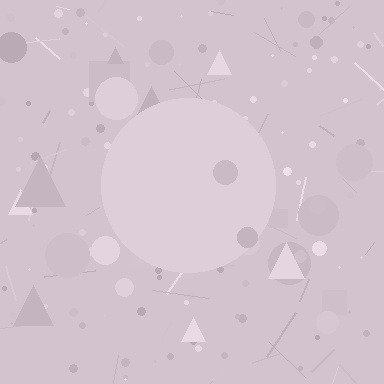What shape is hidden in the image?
A circle is hidden in the image.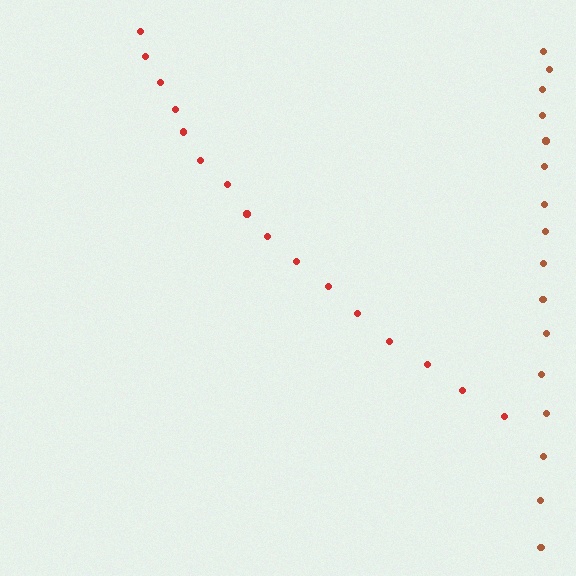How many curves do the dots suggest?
There are 2 distinct paths.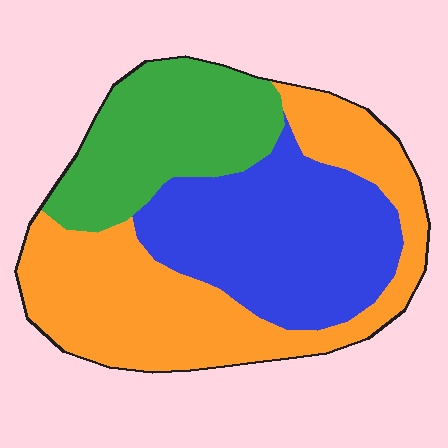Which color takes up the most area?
Orange, at roughly 40%.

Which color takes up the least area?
Green, at roughly 25%.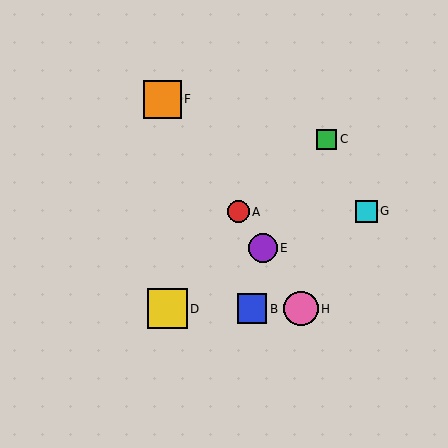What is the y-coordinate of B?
Object B is at y≈309.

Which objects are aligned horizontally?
Objects B, D, H are aligned horizontally.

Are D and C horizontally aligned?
No, D is at y≈309 and C is at y≈139.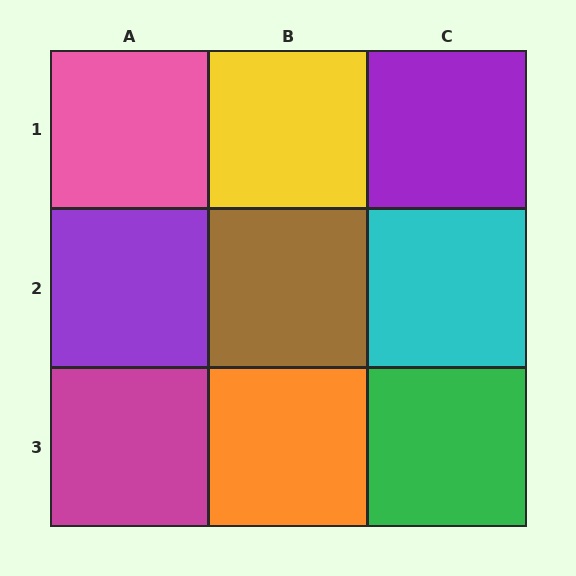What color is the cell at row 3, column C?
Green.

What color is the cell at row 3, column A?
Magenta.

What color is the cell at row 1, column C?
Purple.